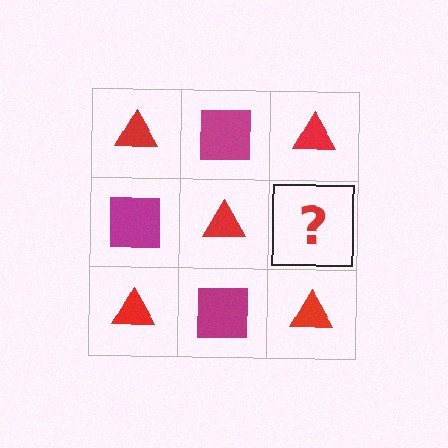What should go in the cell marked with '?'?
The missing cell should contain a magenta square.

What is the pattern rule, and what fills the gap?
The rule is that it alternates red triangle and magenta square in a checkerboard pattern. The gap should be filled with a magenta square.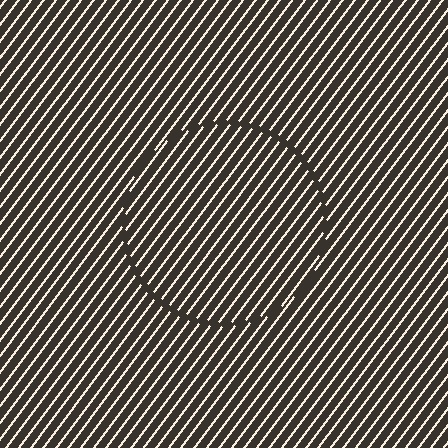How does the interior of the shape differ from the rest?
The interior of the shape contains the same grating, shifted by half a period — the contour is defined by the phase discontinuity where line-ends from the inner and outer gratings abut.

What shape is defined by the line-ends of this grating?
An illusory circle. The interior of the shape contains the same grating, shifted by half a period — the contour is defined by the phase discontinuity where line-ends from the inner and outer gratings abut.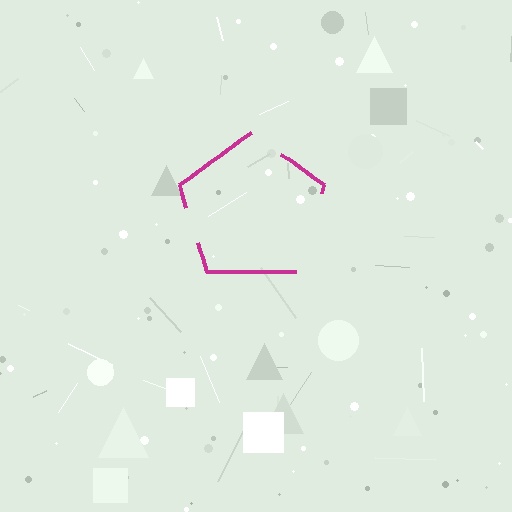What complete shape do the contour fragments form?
The contour fragments form a pentagon.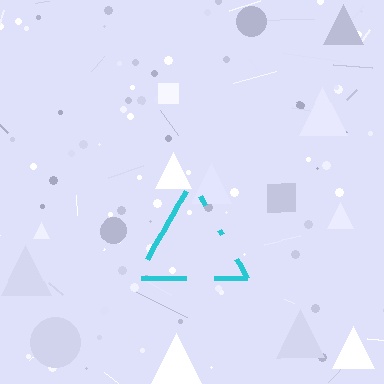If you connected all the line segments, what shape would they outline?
They would outline a triangle.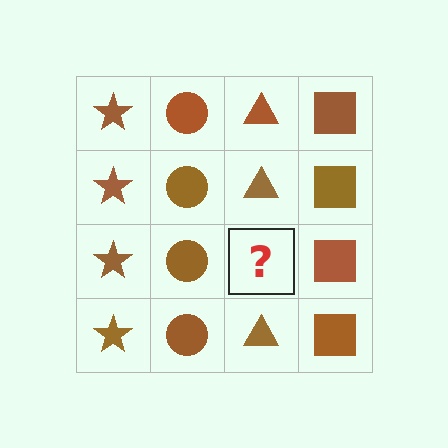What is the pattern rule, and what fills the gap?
The rule is that each column has a consistent shape. The gap should be filled with a brown triangle.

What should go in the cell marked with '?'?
The missing cell should contain a brown triangle.